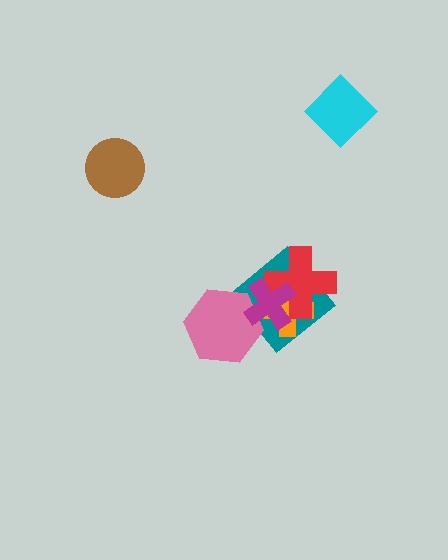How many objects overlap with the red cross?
3 objects overlap with the red cross.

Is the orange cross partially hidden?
Yes, it is partially covered by another shape.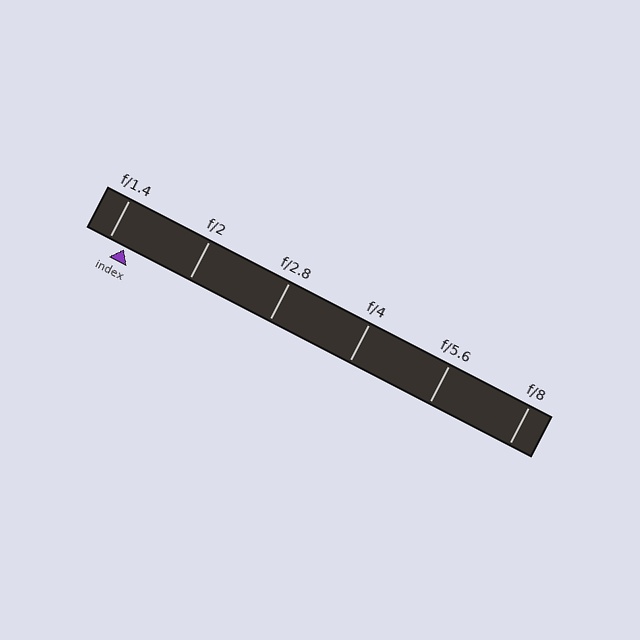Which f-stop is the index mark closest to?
The index mark is closest to f/1.4.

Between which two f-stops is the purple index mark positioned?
The index mark is between f/1.4 and f/2.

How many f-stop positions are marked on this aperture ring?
There are 6 f-stop positions marked.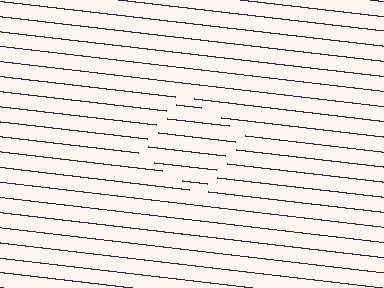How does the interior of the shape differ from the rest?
The interior of the shape contains the same grating, shifted by half a period — the contour is defined by the phase discontinuity where line-ends from the inner and outer gratings abut.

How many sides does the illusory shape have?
4 sides — the line-ends trace a square.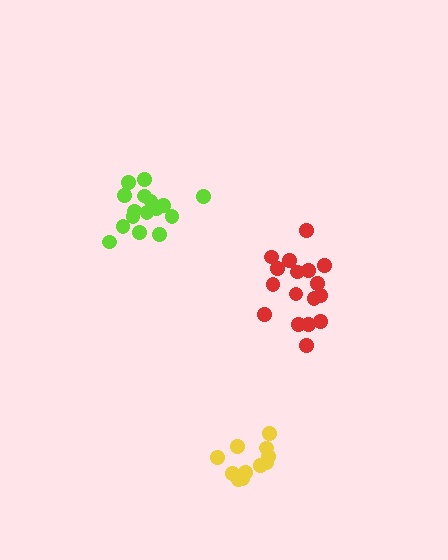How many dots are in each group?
Group 1: 16 dots, Group 2: 17 dots, Group 3: 11 dots (44 total).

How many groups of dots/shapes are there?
There are 3 groups.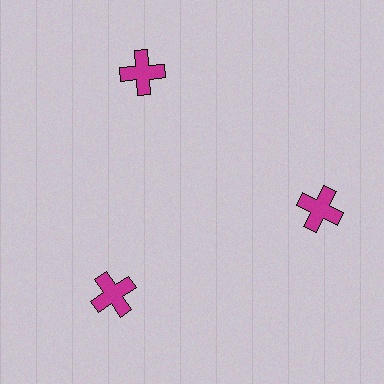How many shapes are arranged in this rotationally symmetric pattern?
There are 3 shapes, arranged in 3 groups of 1.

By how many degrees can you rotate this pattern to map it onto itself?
The pattern maps onto itself every 120 degrees of rotation.